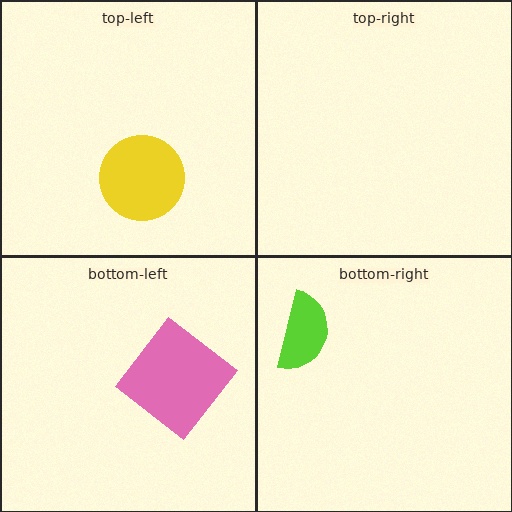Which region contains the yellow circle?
The top-left region.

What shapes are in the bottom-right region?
The lime semicircle.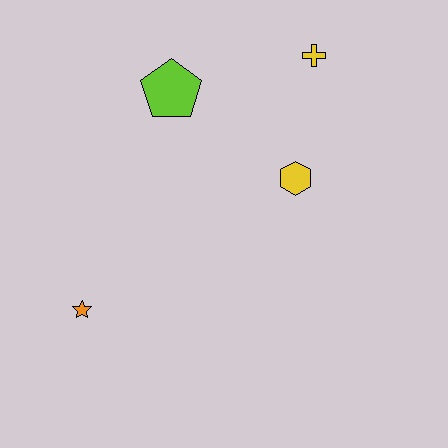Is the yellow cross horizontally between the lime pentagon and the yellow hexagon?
No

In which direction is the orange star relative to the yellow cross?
The orange star is below the yellow cross.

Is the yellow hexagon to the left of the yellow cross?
Yes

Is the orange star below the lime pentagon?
Yes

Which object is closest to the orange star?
The lime pentagon is closest to the orange star.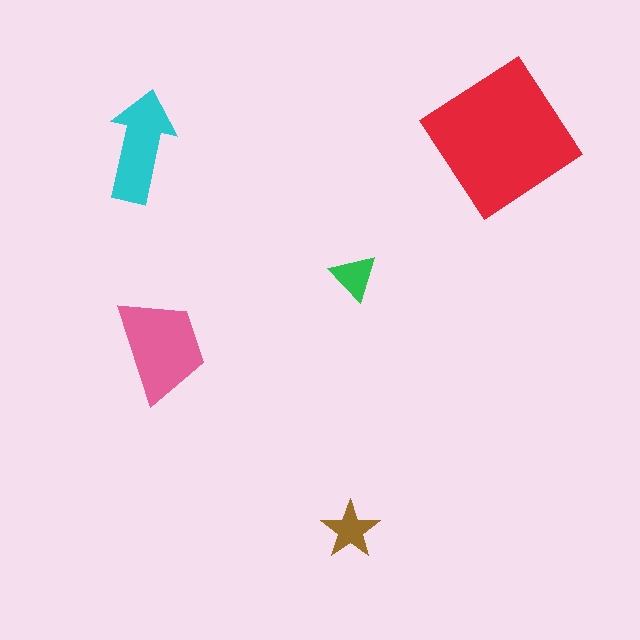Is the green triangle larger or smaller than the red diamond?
Smaller.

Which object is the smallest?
The green triangle.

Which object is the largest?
The red diamond.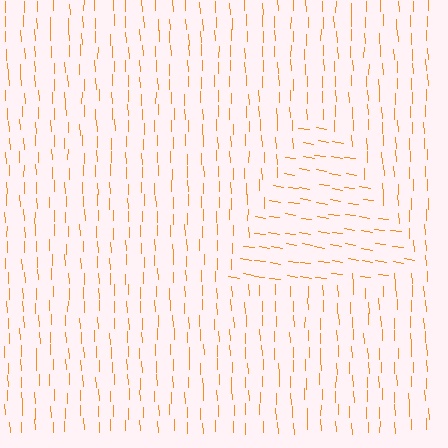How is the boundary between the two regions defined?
The boundary is defined purely by a change in line orientation (approximately 80 degrees difference). All lines are the same color and thickness.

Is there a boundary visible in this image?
Yes, there is a texture boundary formed by a change in line orientation.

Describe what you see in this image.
The image is filled with small orange line segments. A triangle region in the image has lines oriented differently from the surrounding lines, creating a visible texture boundary.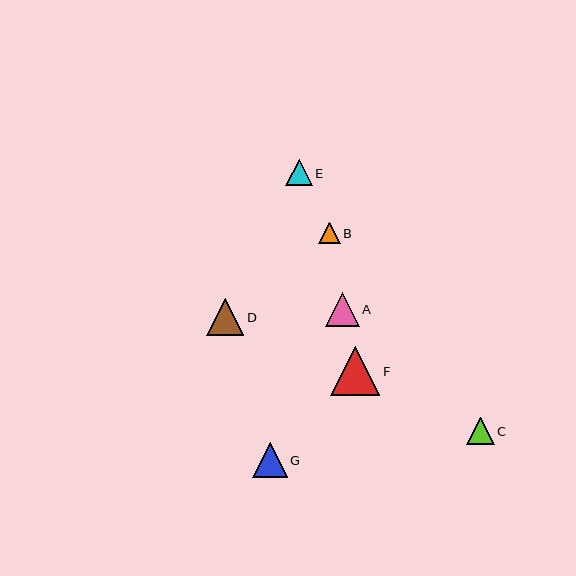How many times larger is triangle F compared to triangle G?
Triangle F is approximately 1.4 times the size of triangle G.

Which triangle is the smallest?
Triangle B is the smallest with a size of approximately 22 pixels.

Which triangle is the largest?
Triangle F is the largest with a size of approximately 49 pixels.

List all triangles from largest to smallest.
From largest to smallest: F, D, G, A, C, E, B.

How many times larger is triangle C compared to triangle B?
Triangle C is approximately 1.2 times the size of triangle B.